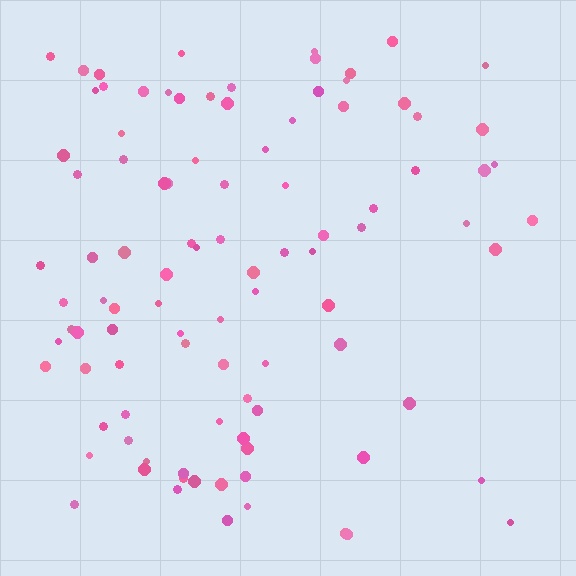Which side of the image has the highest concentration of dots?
The left.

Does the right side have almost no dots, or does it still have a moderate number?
Still a moderate number, just noticeably fewer than the left.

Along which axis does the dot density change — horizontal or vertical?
Horizontal.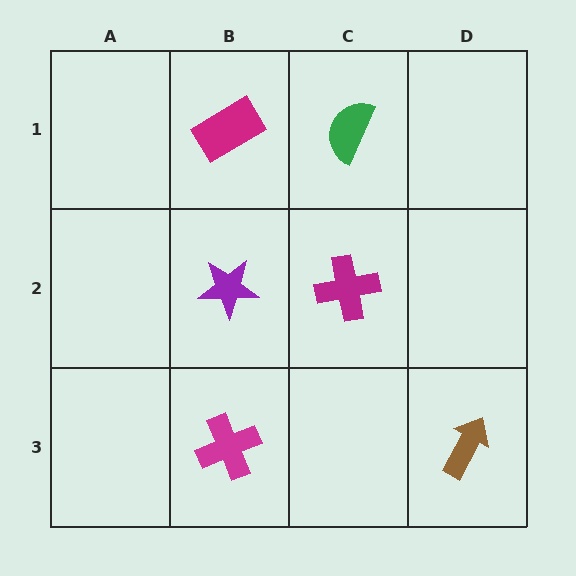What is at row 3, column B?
A magenta cross.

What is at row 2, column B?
A purple star.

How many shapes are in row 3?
2 shapes.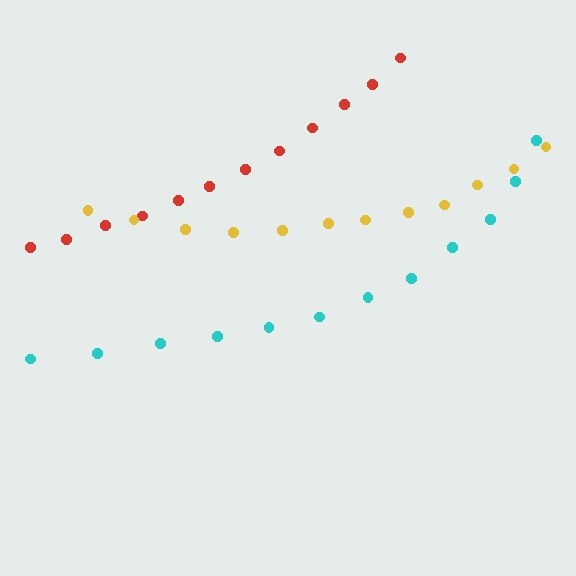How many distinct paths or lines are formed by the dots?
There are 3 distinct paths.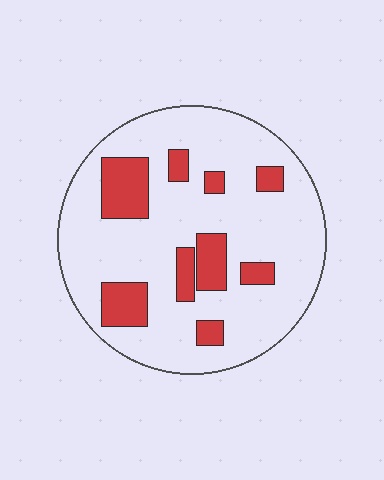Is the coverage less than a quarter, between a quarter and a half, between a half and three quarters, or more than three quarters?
Less than a quarter.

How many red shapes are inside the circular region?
9.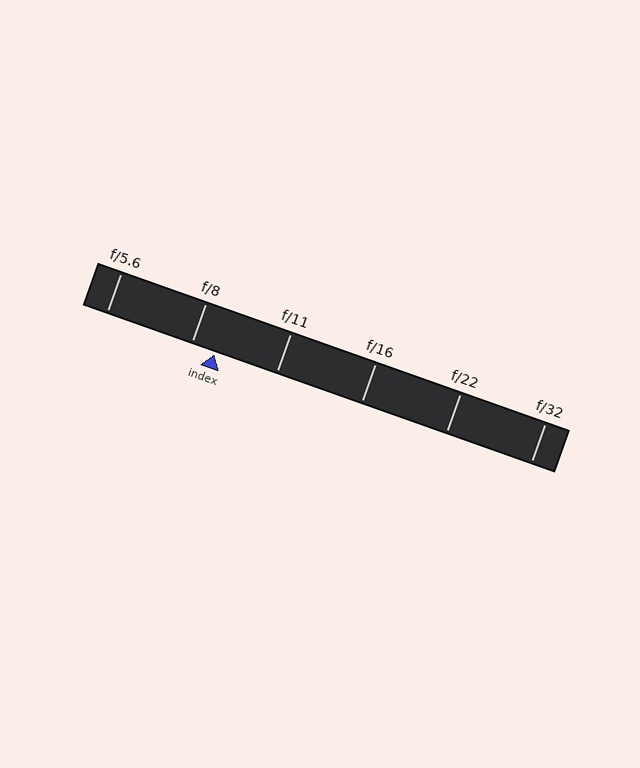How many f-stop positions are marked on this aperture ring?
There are 6 f-stop positions marked.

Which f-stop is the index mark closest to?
The index mark is closest to f/8.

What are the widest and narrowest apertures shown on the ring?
The widest aperture shown is f/5.6 and the narrowest is f/32.